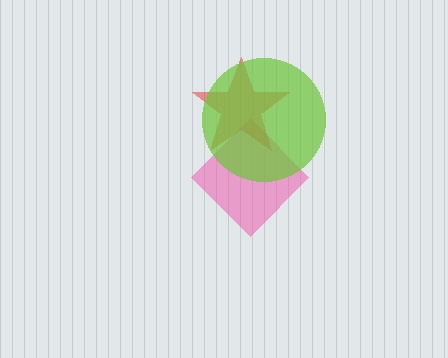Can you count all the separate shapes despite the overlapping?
Yes, there are 3 separate shapes.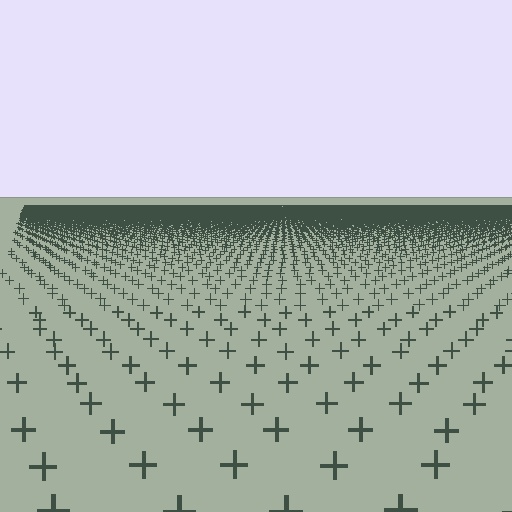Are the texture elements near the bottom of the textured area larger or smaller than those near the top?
Larger. Near the bottom, elements are closer to the viewer and appear at a bigger on-screen size.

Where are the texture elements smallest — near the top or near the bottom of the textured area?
Near the top.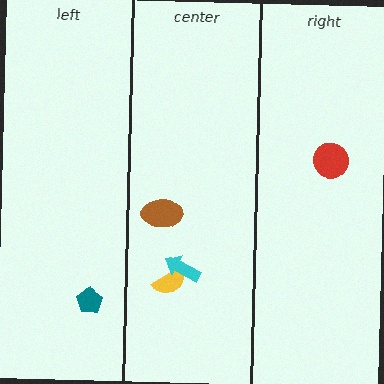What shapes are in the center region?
The yellow semicircle, the cyan arrow, the brown ellipse.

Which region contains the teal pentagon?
The left region.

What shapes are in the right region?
The red circle.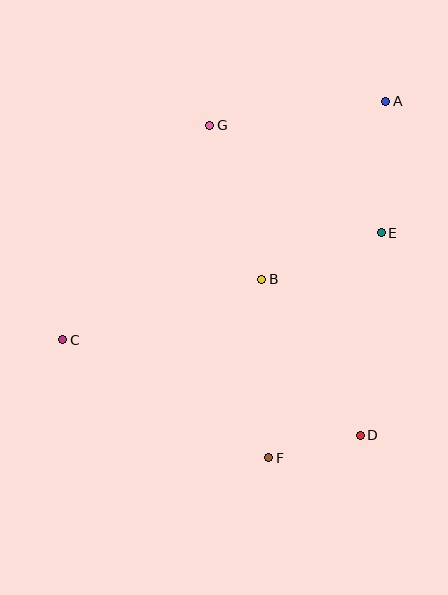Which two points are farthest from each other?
Points A and C are farthest from each other.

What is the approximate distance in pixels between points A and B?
The distance between A and B is approximately 217 pixels.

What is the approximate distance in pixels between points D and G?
The distance between D and G is approximately 345 pixels.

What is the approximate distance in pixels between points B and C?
The distance between B and C is approximately 208 pixels.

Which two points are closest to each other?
Points D and F are closest to each other.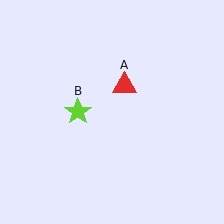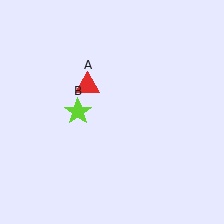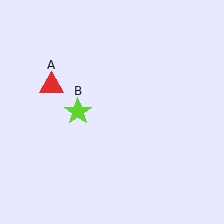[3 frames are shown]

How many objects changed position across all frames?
1 object changed position: red triangle (object A).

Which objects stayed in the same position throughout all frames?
Lime star (object B) remained stationary.